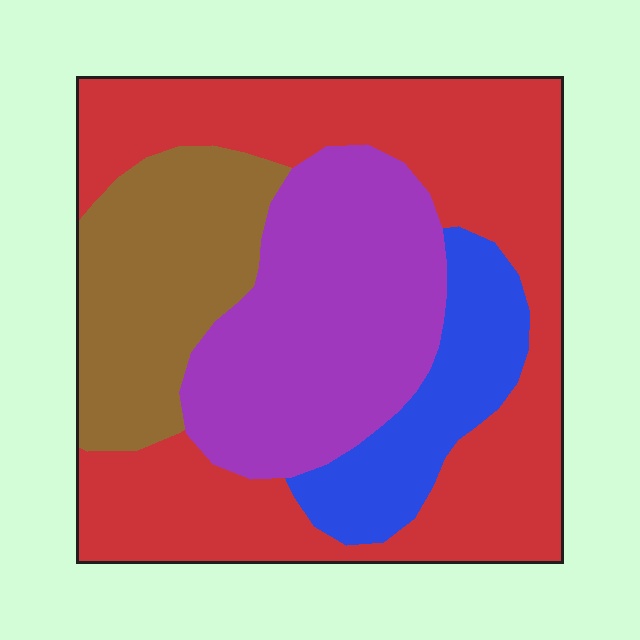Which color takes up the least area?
Blue, at roughly 10%.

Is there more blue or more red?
Red.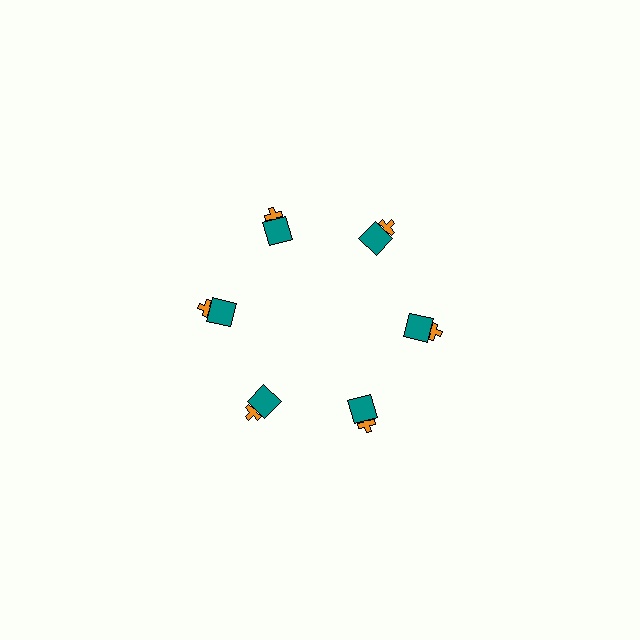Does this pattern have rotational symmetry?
Yes, this pattern has 6-fold rotational symmetry. It looks the same after rotating 60 degrees around the center.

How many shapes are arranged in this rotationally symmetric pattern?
There are 12 shapes, arranged in 6 groups of 2.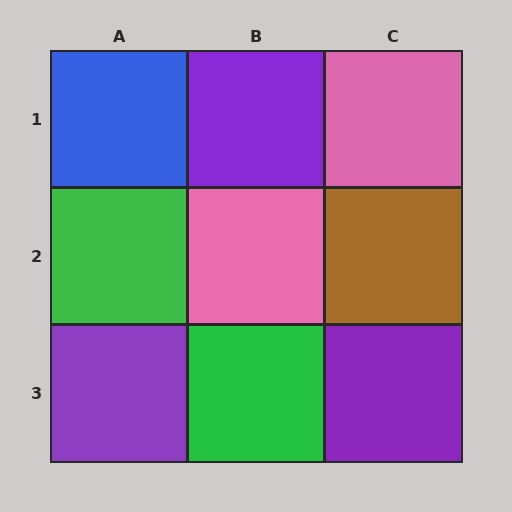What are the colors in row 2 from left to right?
Green, pink, brown.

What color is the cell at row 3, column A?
Purple.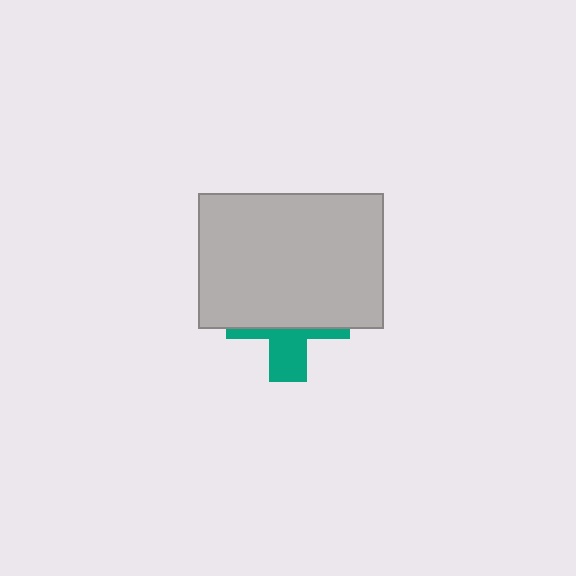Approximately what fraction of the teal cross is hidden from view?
Roughly 64% of the teal cross is hidden behind the light gray rectangle.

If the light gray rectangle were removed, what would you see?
You would see the complete teal cross.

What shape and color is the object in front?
The object in front is a light gray rectangle.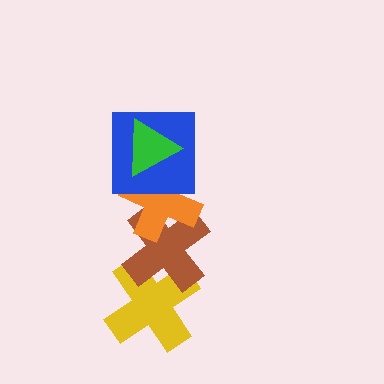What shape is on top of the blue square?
The green triangle is on top of the blue square.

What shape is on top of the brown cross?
The orange cross is on top of the brown cross.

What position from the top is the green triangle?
The green triangle is 1st from the top.